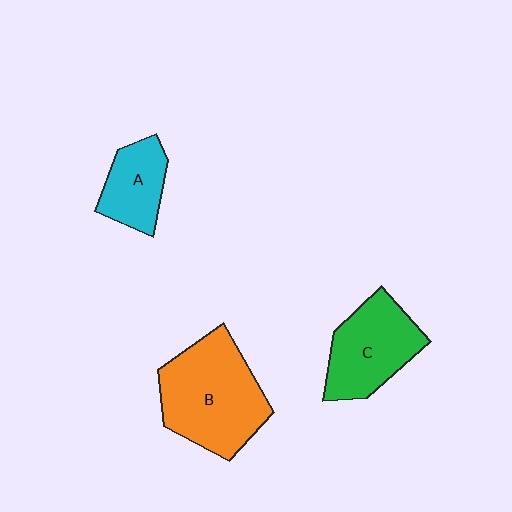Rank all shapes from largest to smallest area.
From largest to smallest: B (orange), C (green), A (cyan).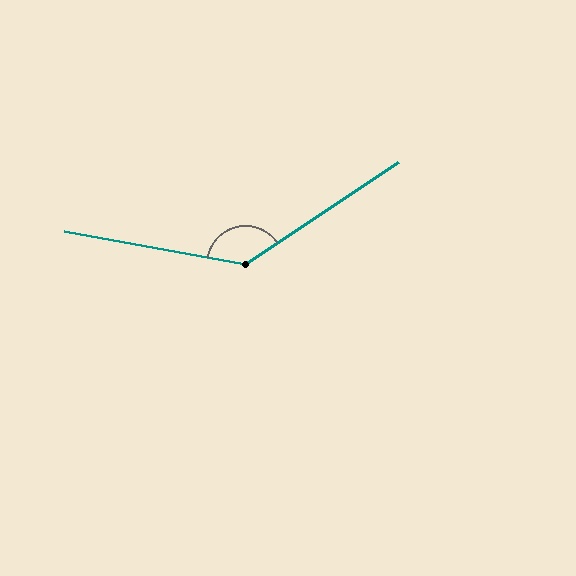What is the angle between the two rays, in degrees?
Approximately 136 degrees.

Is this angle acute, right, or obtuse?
It is obtuse.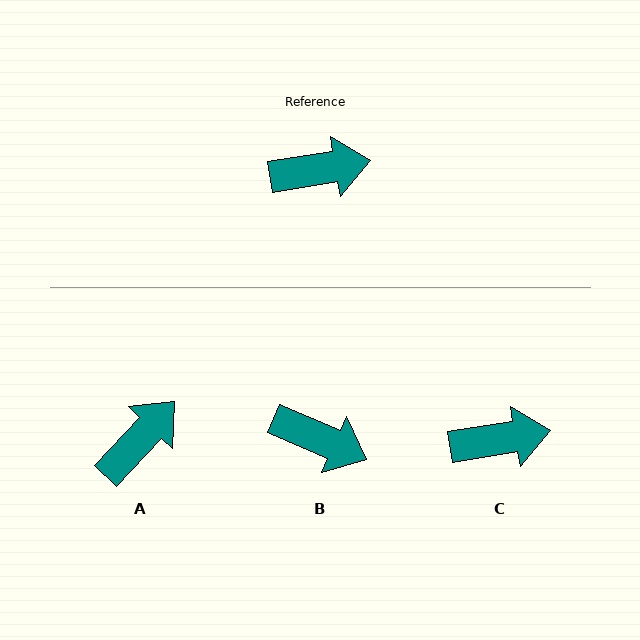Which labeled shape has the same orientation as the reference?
C.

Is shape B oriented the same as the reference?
No, it is off by about 33 degrees.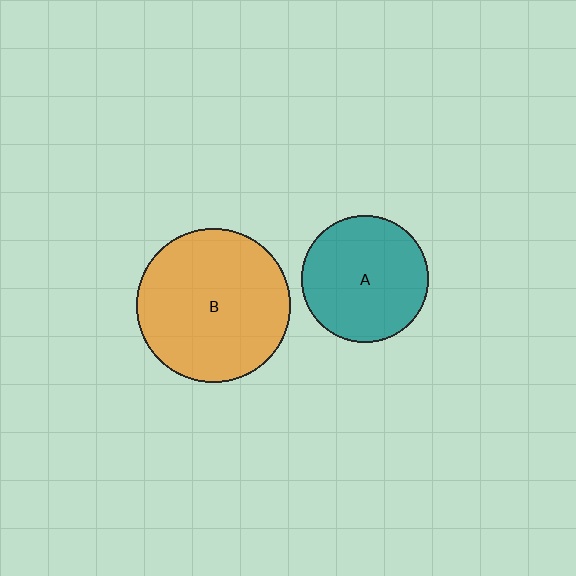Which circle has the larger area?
Circle B (orange).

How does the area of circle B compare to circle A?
Approximately 1.5 times.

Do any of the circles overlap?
No, none of the circles overlap.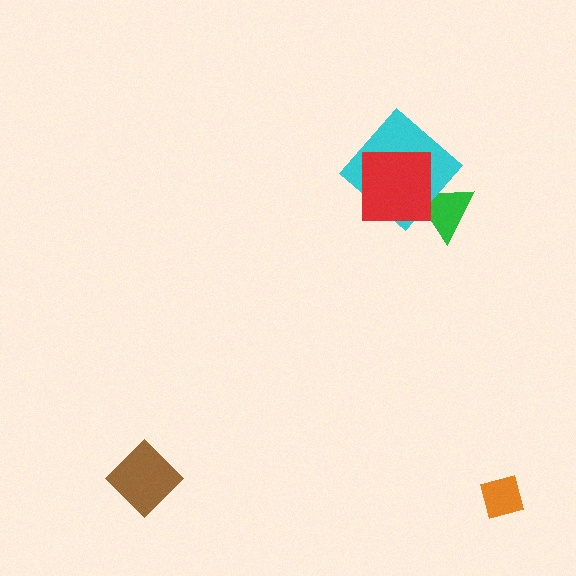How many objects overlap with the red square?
2 objects overlap with the red square.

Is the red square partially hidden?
No, no other shape covers it.